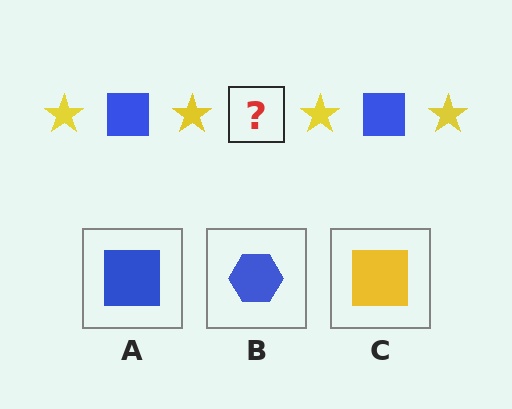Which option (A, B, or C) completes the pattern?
A.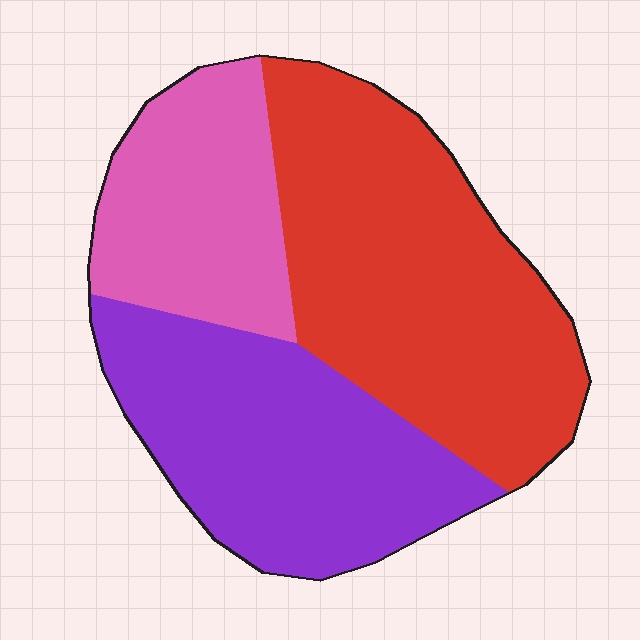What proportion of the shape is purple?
Purple covers 34% of the shape.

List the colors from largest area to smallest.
From largest to smallest: red, purple, pink.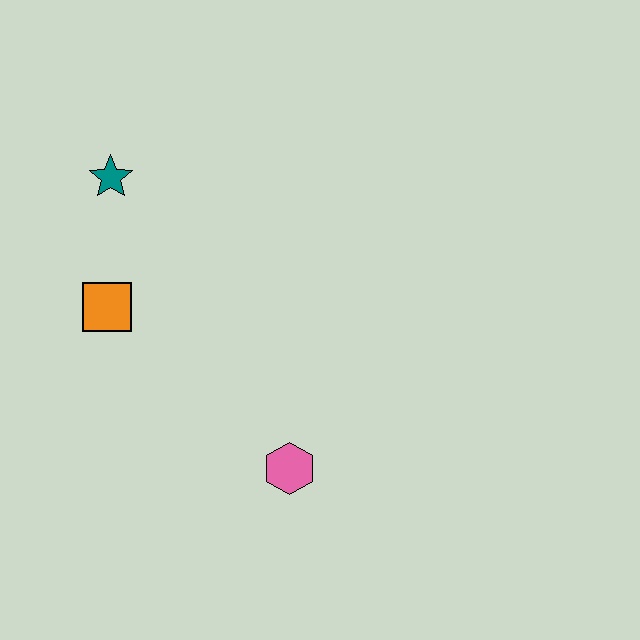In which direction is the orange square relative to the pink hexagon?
The orange square is to the left of the pink hexagon.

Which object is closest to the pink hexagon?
The orange square is closest to the pink hexagon.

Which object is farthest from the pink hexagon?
The teal star is farthest from the pink hexagon.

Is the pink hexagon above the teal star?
No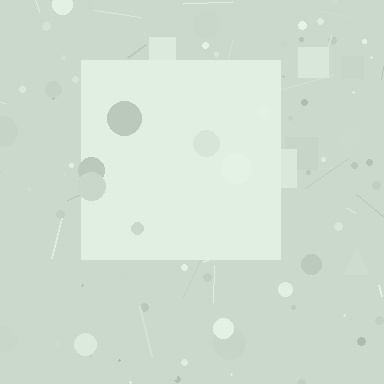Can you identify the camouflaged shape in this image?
The camouflaged shape is a square.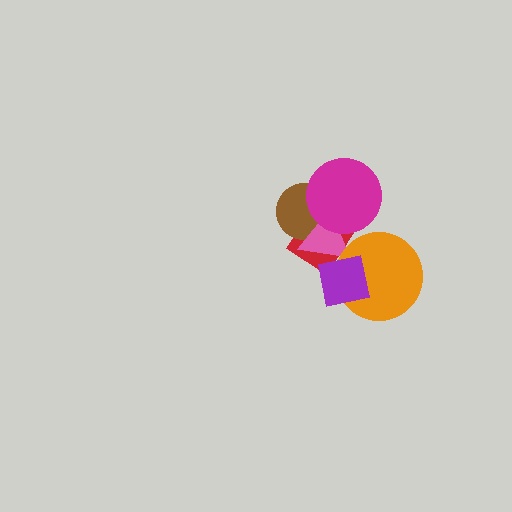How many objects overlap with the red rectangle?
5 objects overlap with the red rectangle.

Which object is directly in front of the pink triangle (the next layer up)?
The orange circle is directly in front of the pink triangle.